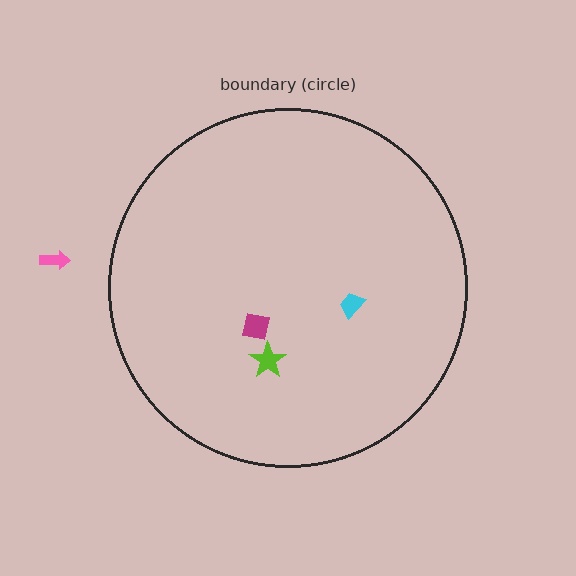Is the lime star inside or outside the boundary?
Inside.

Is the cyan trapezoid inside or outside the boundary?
Inside.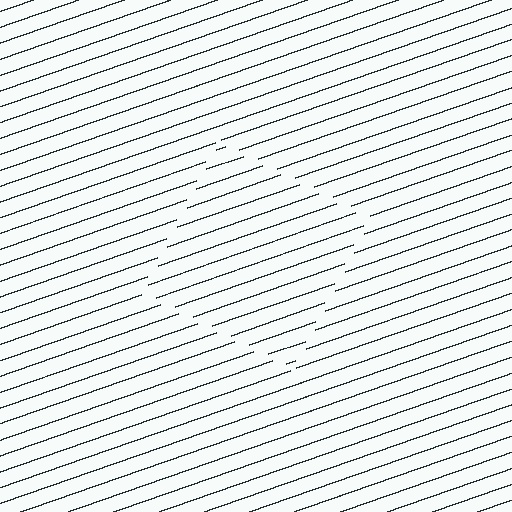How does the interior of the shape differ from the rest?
The interior of the shape contains the same grating, shifted by half a period — the contour is defined by the phase discontinuity where line-ends from the inner and outer gratings abut.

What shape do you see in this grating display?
An illusory square. The interior of the shape contains the same grating, shifted by half a period — the contour is defined by the phase discontinuity where line-ends from the inner and outer gratings abut.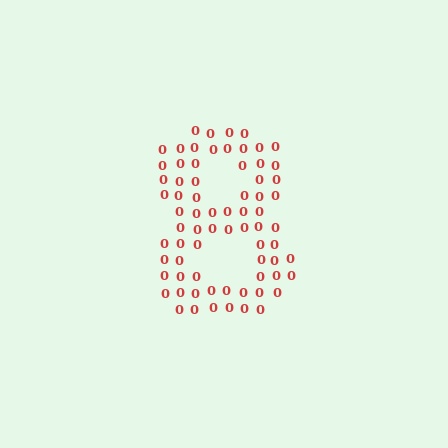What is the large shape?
The large shape is the digit 8.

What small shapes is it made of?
It is made of small digit 0's.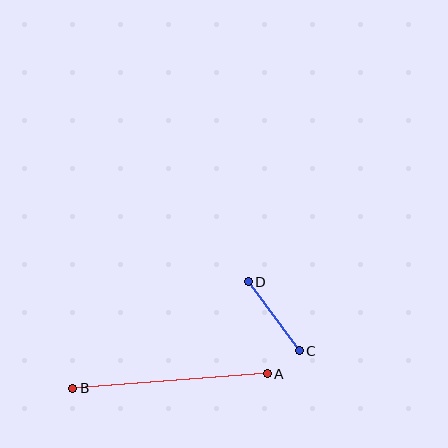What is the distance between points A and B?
The distance is approximately 195 pixels.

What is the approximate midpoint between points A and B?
The midpoint is at approximately (170, 381) pixels.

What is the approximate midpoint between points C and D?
The midpoint is at approximately (274, 316) pixels.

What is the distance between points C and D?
The distance is approximately 86 pixels.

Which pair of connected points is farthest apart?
Points A and B are farthest apart.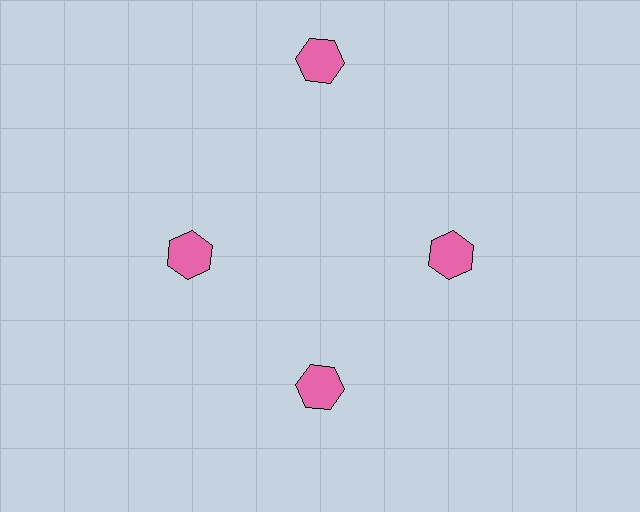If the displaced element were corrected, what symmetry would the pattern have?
It would have 4-fold rotational symmetry — the pattern would map onto itself every 90 degrees.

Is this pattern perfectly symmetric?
No. The 4 pink hexagons are arranged in a ring, but one element near the 12 o'clock position is pushed outward from the center, breaking the 4-fold rotational symmetry.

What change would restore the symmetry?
The symmetry would be restored by moving it inward, back onto the ring so that all 4 hexagons sit at equal angles and equal distance from the center.